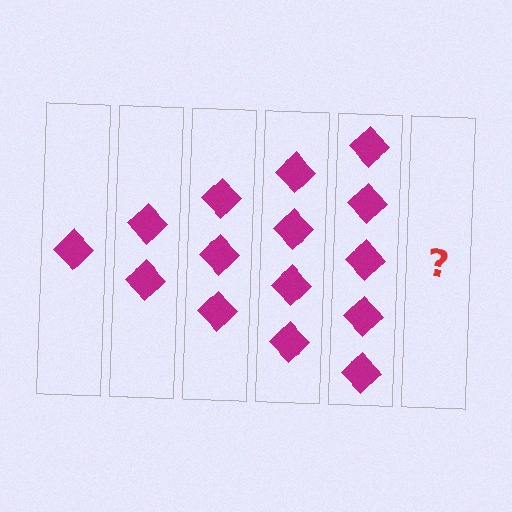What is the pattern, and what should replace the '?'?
The pattern is that each step adds one more diamond. The '?' should be 6 diamonds.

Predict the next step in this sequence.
The next step is 6 diamonds.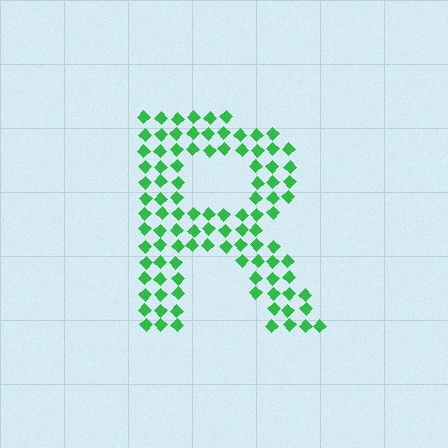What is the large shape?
The large shape is the letter R.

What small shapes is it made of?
It is made of small diamonds.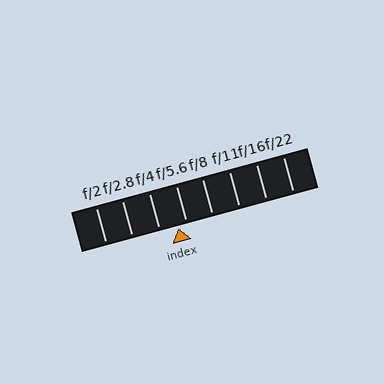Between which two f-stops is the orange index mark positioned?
The index mark is between f/4 and f/5.6.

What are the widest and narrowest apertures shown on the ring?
The widest aperture shown is f/2 and the narrowest is f/22.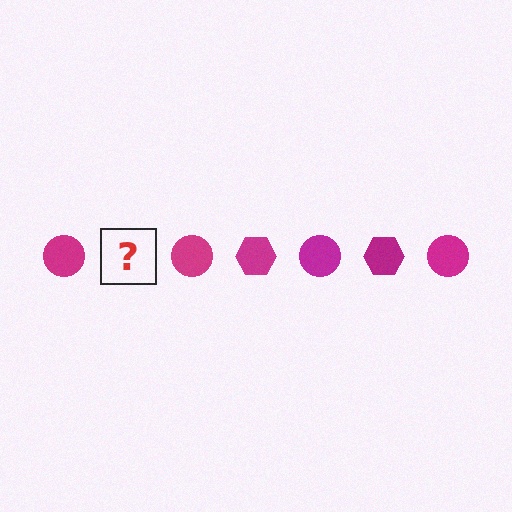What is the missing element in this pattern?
The missing element is a magenta hexagon.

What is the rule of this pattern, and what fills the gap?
The rule is that the pattern cycles through circle, hexagon shapes in magenta. The gap should be filled with a magenta hexagon.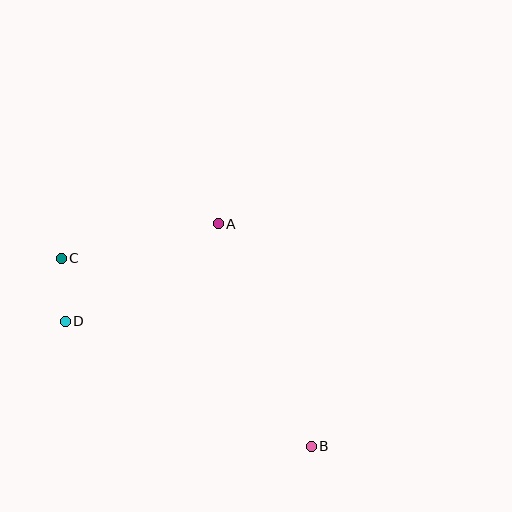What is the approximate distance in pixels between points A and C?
The distance between A and C is approximately 161 pixels.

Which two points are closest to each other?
Points C and D are closest to each other.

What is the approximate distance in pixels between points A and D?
The distance between A and D is approximately 181 pixels.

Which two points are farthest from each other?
Points B and C are farthest from each other.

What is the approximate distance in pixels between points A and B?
The distance between A and B is approximately 241 pixels.